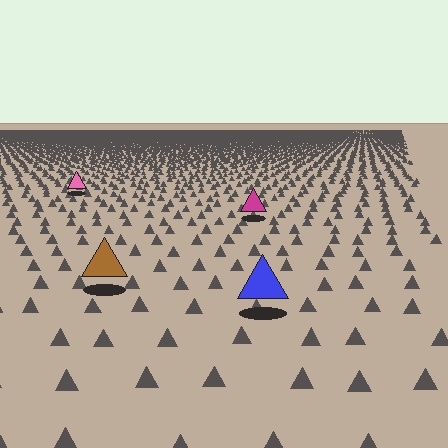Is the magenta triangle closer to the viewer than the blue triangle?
No. The blue triangle is closer — you can tell from the texture gradient: the ground texture is coarser near it.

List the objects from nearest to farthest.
From nearest to farthest: the blue triangle, the brown triangle, the magenta triangle, the pink triangle.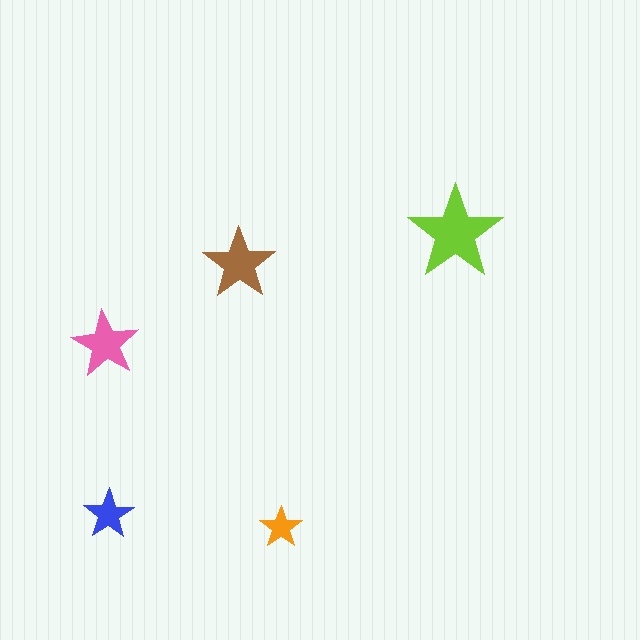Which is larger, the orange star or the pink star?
The pink one.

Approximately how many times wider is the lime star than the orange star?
About 2.5 times wider.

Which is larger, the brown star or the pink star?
The brown one.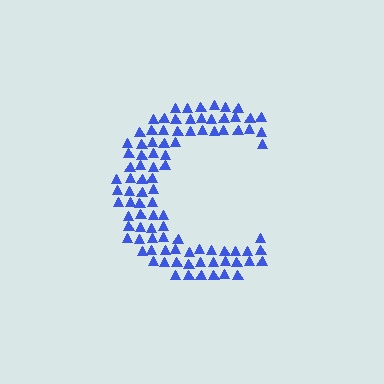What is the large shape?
The large shape is the letter C.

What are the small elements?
The small elements are triangles.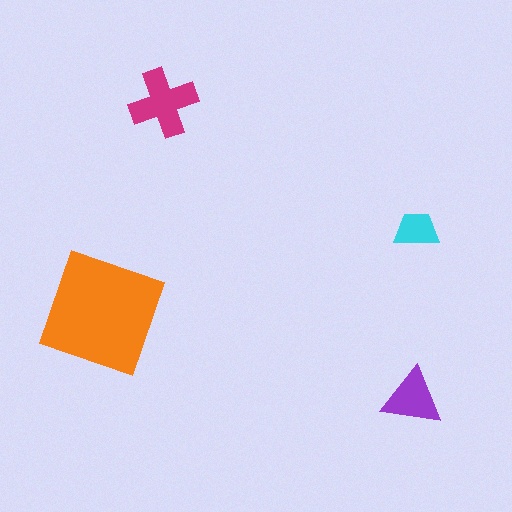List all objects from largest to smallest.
The orange square, the magenta cross, the purple triangle, the cyan trapezoid.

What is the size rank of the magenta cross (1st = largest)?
2nd.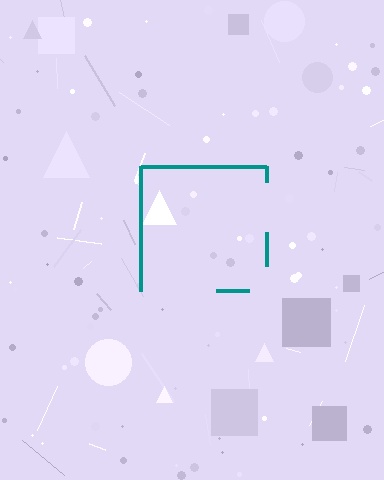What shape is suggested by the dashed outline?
The dashed outline suggests a square.